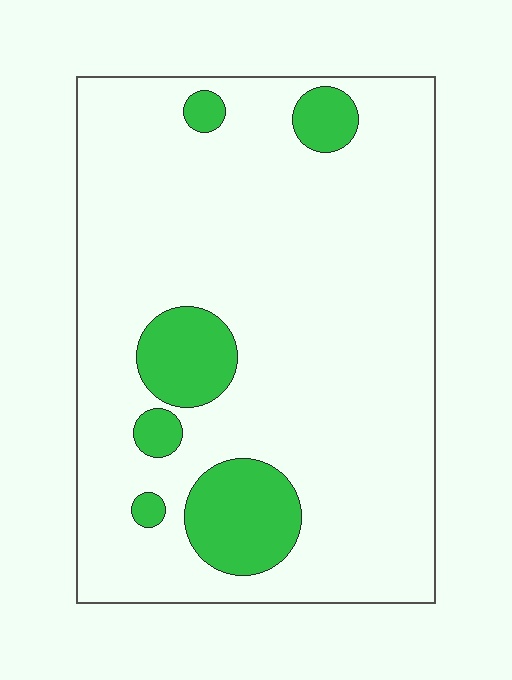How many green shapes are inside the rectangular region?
6.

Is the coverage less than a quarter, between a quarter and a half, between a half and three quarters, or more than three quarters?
Less than a quarter.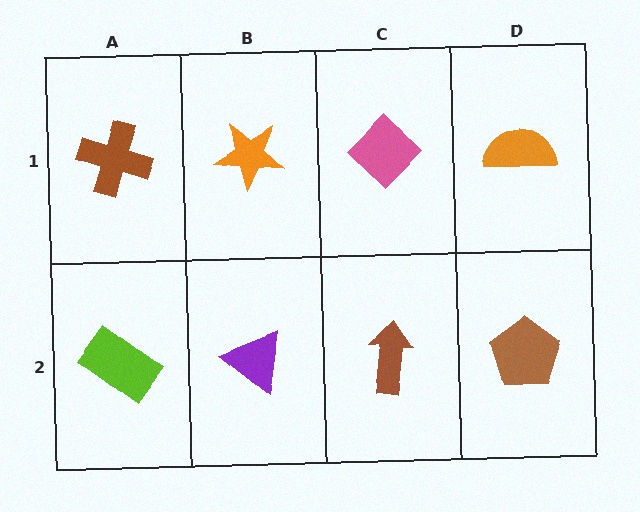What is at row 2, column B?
A purple triangle.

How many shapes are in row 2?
4 shapes.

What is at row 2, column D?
A brown pentagon.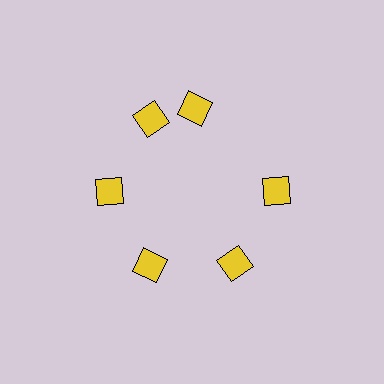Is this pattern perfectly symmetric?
No. The 6 yellow diamonds are arranged in a ring, but one element near the 1 o'clock position is rotated out of alignment along the ring, breaking the 6-fold rotational symmetry.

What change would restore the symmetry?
The symmetry would be restored by rotating it back into even spacing with its neighbors so that all 6 diamonds sit at equal angles and equal distance from the center.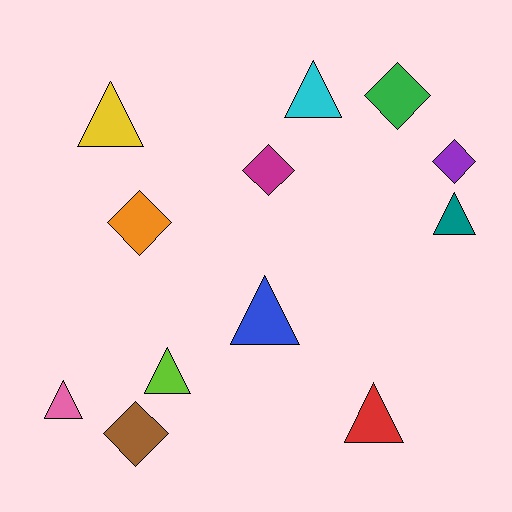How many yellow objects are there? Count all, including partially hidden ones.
There is 1 yellow object.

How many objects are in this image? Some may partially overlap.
There are 12 objects.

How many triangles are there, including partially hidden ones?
There are 7 triangles.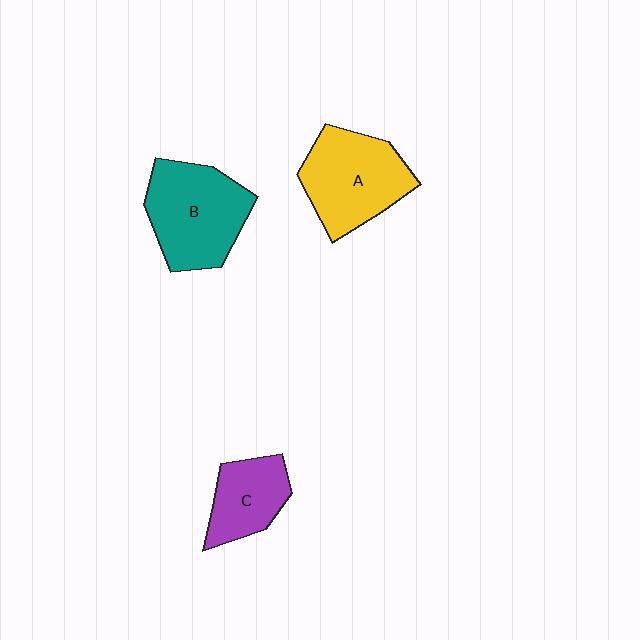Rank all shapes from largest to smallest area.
From largest to smallest: B (teal), A (yellow), C (purple).